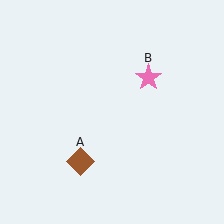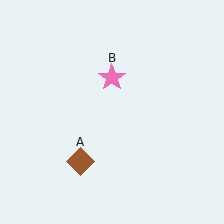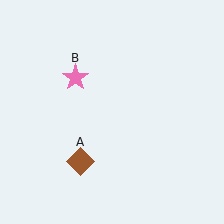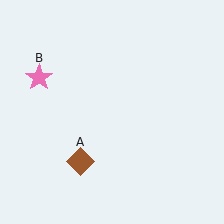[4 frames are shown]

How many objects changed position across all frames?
1 object changed position: pink star (object B).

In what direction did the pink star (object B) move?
The pink star (object B) moved left.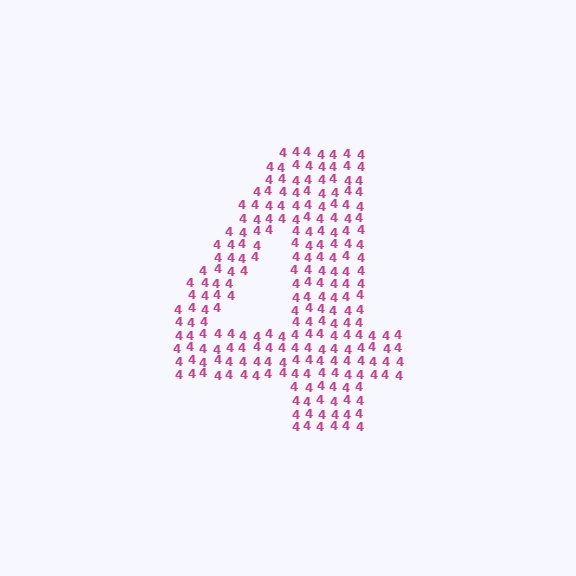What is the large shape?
The large shape is the digit 4.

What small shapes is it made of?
It is made of small digit 4's.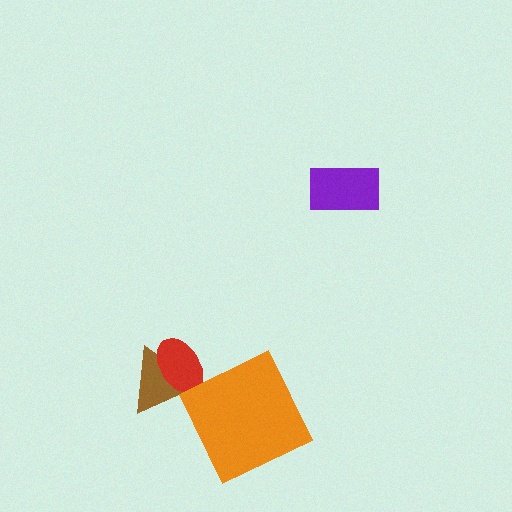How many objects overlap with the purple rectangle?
0 objects overlap with the purple rectangle.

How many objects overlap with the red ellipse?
1 object overlaps with the red ellipse.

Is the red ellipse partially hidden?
No, no other shape covers it.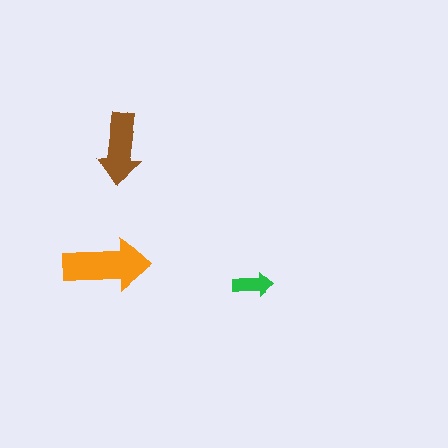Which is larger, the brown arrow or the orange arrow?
The orange one.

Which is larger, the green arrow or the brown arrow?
The brown one.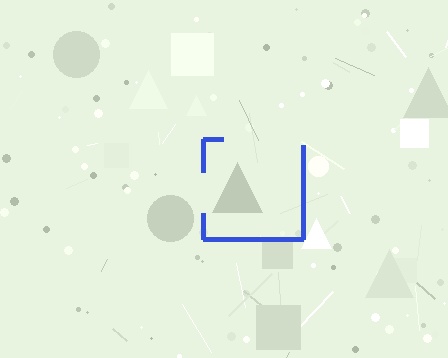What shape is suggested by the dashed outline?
The dashed outline suggests a square.